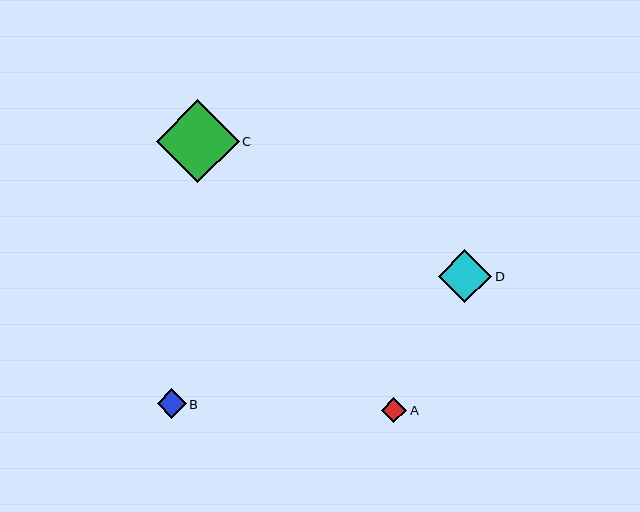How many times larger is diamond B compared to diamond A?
Diamond B is approximately 1.2 times the size of diamond A.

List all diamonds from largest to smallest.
From largest to smallest: C, D, B, A.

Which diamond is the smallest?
Diamond A is the smallest with a size of approximately 25 pixels.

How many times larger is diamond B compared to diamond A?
Diamond B is approximately 1.2 times the size of diamond A.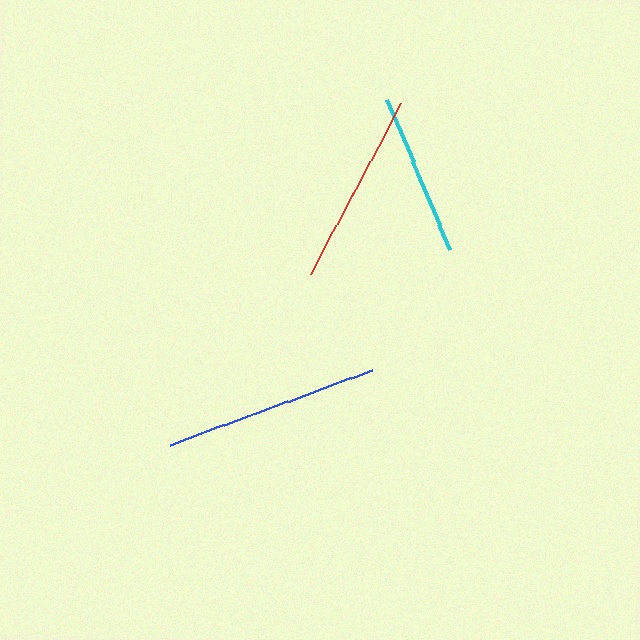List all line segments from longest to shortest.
From longest to shortest: blue, red, cyan.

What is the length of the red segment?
The red segment is approximately 193 pixels long.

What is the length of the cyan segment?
The cyan segment is approximately 162 pixels long.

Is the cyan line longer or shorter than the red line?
The red line is longer than the cyan line.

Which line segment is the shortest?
The cyan line is the shortest at approximately 162 pixels.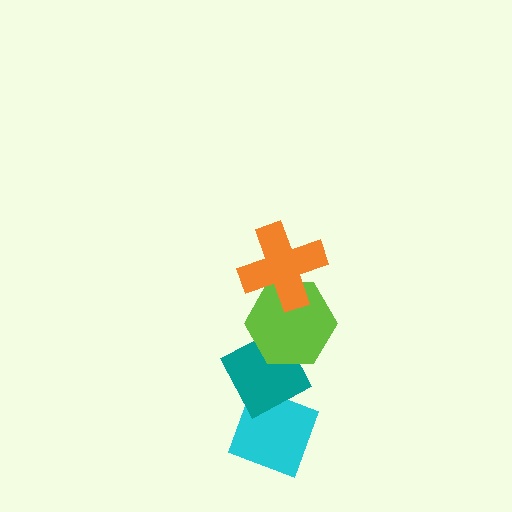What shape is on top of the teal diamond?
The lime hexagon is on top of the teal diamond.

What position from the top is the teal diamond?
The teal diamond is 3rd from the top.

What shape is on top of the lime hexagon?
The orange cross is on top of the lime hexagon.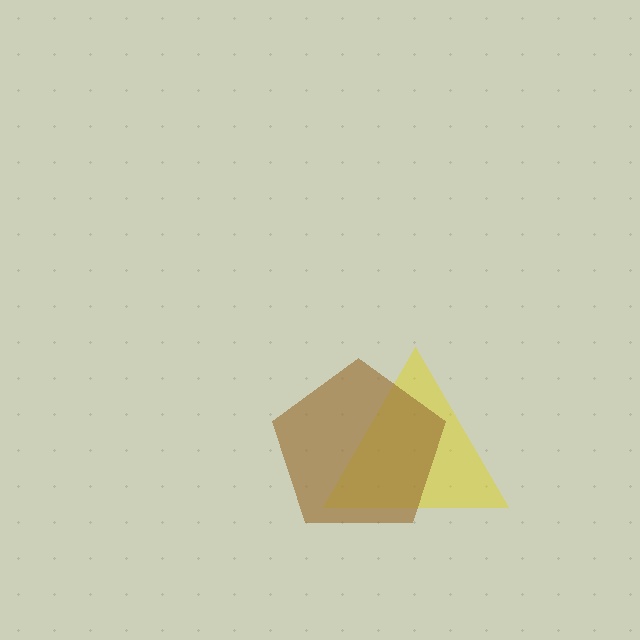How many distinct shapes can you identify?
There are 2 distinct shapes: a yellow triangle, a brown pentagon.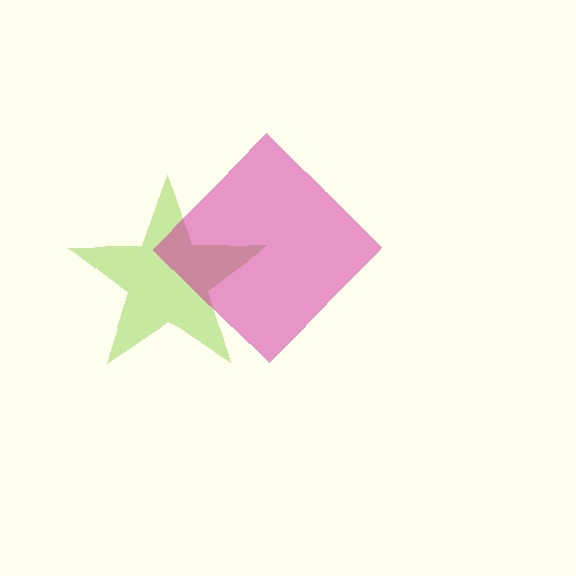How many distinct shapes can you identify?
There are 2 distinct shapes: a lime star, a magenta diamond.